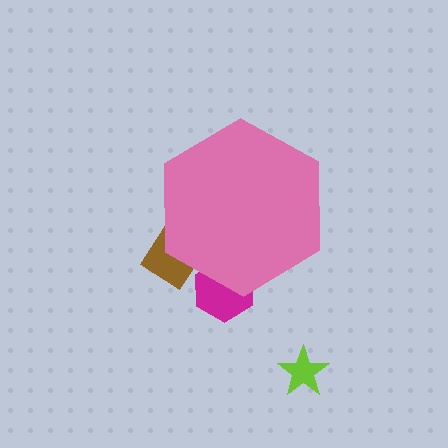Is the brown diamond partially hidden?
Yes, the brown diamond is partially hidden behind the pink hexagon.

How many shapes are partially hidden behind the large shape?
2 shapes are partially hidden.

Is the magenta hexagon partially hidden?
Yes, the magenta hexagon is partially hidden behind the pink hexagon.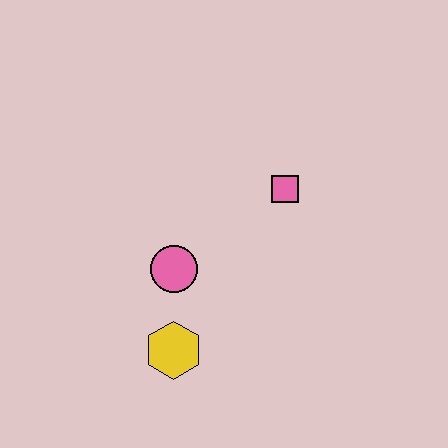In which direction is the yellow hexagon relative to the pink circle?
The yellow hexagon is below the pink circle.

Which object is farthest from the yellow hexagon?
The pink square is farthest from the yellow hexagon.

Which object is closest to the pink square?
The pink circle is closest to the pink square.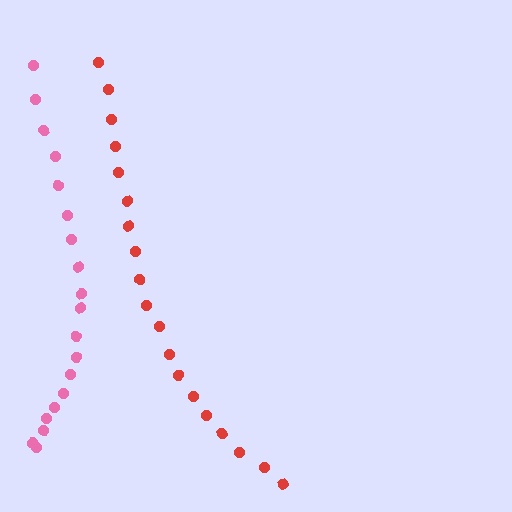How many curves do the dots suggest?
There are 2 distinct paths.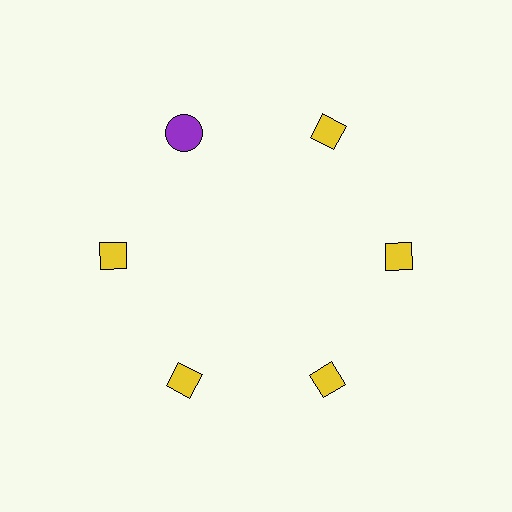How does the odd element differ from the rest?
It differs in both color (purple instead of yellow) and shape (circle instead of diamond).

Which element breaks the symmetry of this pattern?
The purple circle at roughly the 11 o'clock position breaks the symmetry. All other shapes are yellow diamonds.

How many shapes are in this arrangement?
There are 6 shapes arranged in a ring pattern.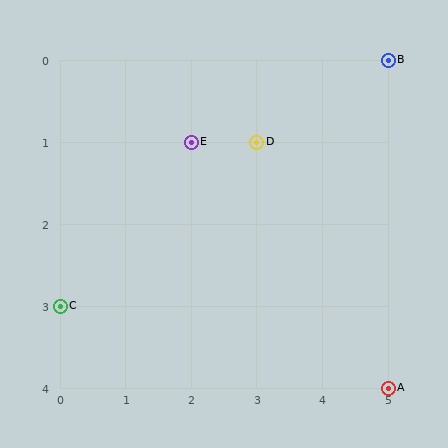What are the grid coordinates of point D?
Point D is at grid coordinates (3, 1).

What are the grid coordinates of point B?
Point B is at grid coordinates (5, 0).